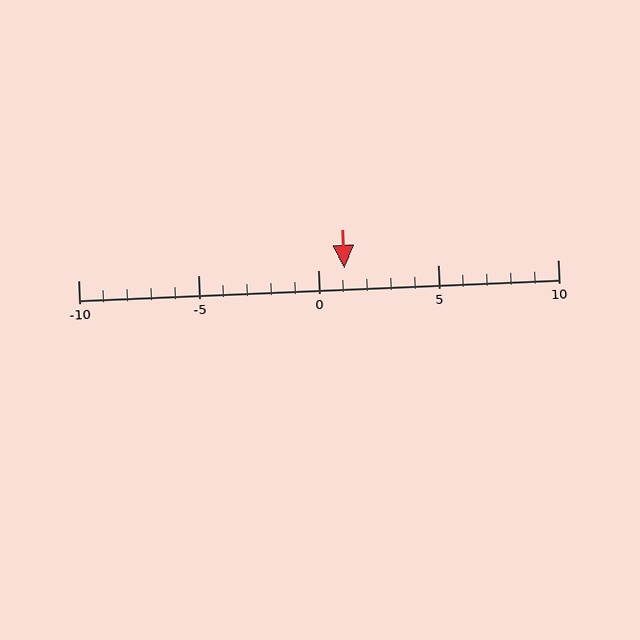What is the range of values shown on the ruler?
The ruler shows values from -10 to 10.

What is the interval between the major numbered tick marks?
The major tick marks are spaced 5 units apart.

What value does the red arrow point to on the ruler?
The red arrow points to approximately 1.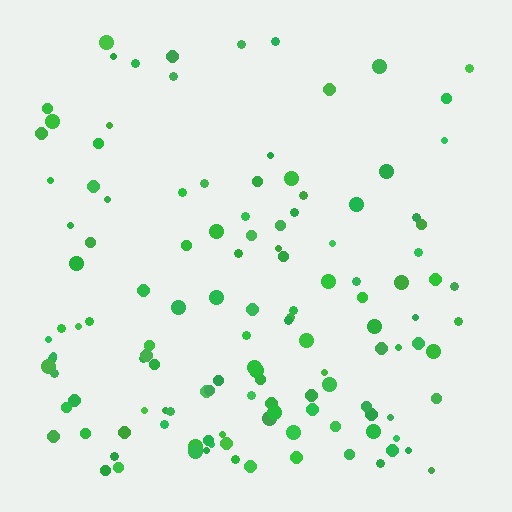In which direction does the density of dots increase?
From top to bottom, with the bottom side densest.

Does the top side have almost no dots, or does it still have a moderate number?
Still a moderate number, just noticeably fewer than the bottom.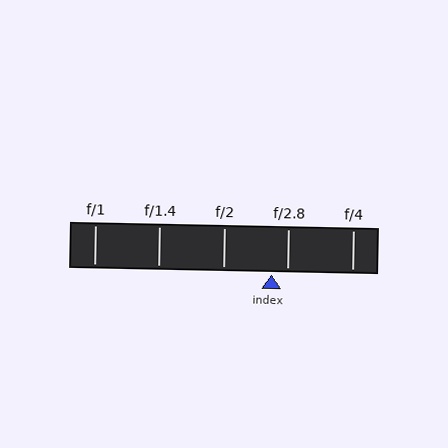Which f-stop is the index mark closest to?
The index mark is closest to f/2.8.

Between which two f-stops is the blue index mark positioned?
The index mark is between f/2 and f/2.8.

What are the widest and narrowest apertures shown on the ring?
The widest aperture shown is f/1 and the narrowest is f/4.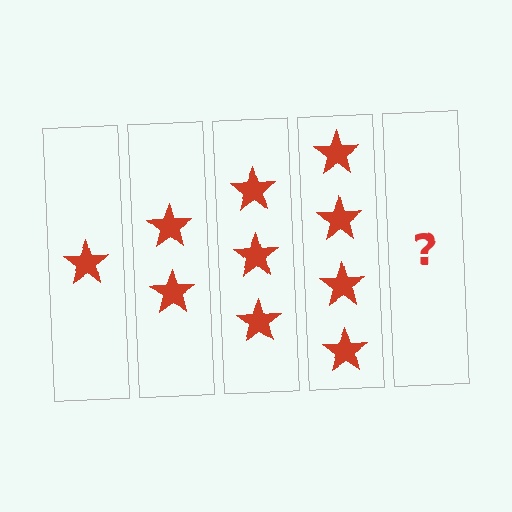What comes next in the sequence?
The next element should be 5 stars.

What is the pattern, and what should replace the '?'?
The pattern is that each step adds one more star. The '?' should be 5 stars.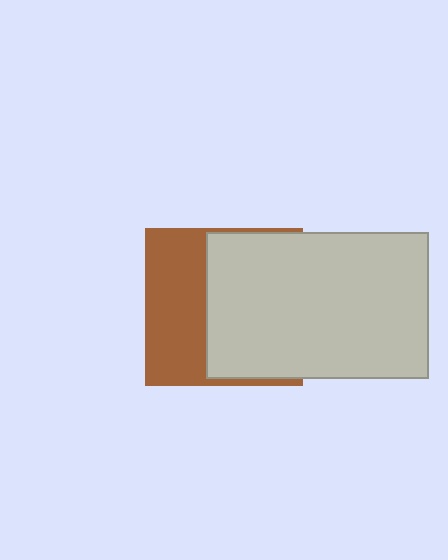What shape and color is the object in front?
The object in front is a light gray rectangle.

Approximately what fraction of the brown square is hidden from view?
Roughly 58% of the brown square is hidden behind the light gray rectangle.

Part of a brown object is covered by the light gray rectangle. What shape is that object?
It is a square.